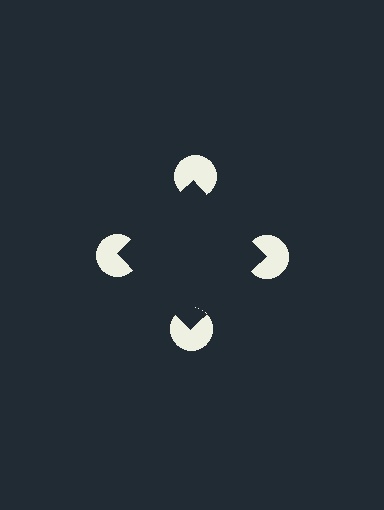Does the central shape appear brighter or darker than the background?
It typically appears slightly darker than the background, even though no actual brightness change is drawn.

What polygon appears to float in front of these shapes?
An illusory square — its edges are inferred from the aligned wedge cuts in the pac-man discs, not physically drawn.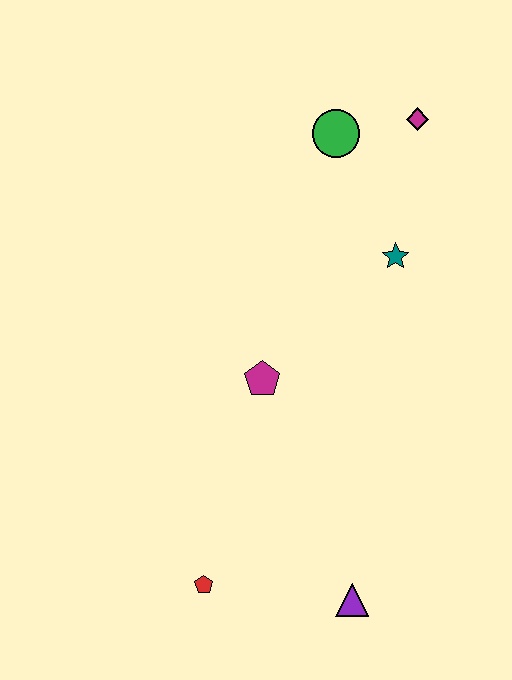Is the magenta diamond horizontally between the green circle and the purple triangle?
No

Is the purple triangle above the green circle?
No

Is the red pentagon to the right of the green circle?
No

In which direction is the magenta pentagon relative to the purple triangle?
The magenta pentagon is above the purple triangle.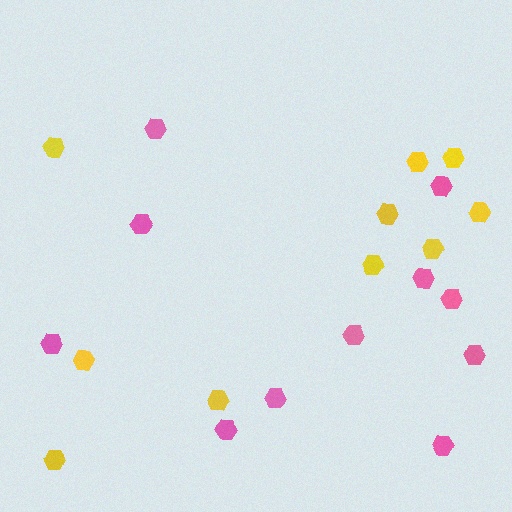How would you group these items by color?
There are 2 groups: one group of yellow hexagons (10) and one group of pink hexagons (11).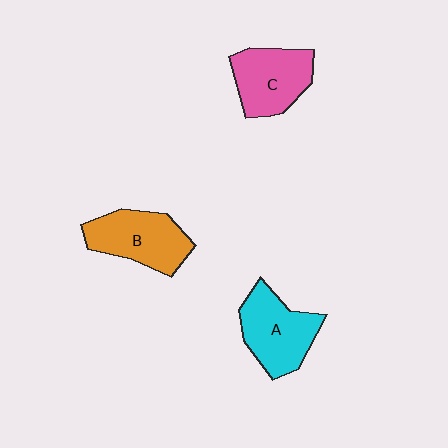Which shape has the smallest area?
Shape C (pink).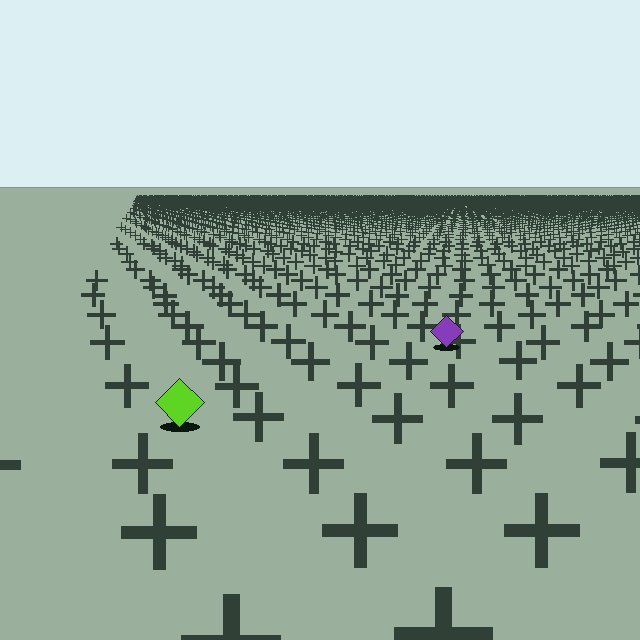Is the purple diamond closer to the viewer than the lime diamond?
No. The lime diamond is closer — you can tell from the texture gradient: the ground texture is coarser near it.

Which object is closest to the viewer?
The lime diamond is closest. The texture marks near it are larger and more spread out.